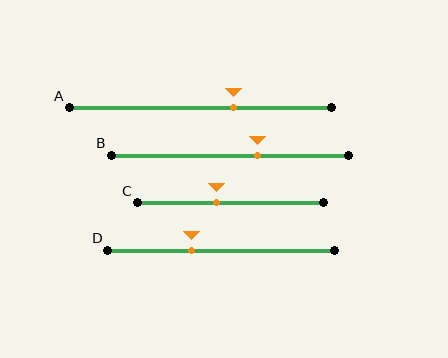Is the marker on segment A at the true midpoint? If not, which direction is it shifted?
No, the marker on segment A is shifted to the right by about 13% of the segment length.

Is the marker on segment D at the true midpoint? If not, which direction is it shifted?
No, the marker on segment D is shifted to the left by about 13% of the segment length.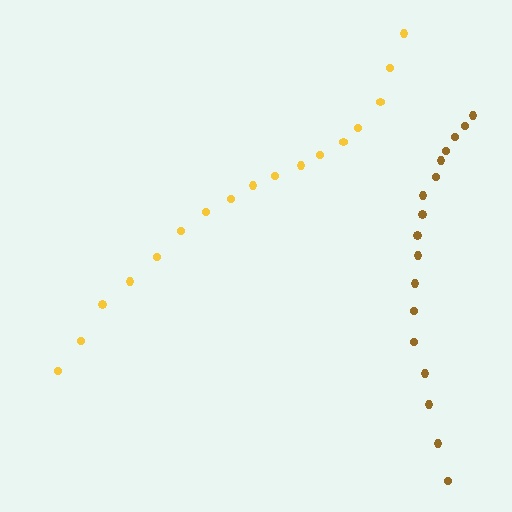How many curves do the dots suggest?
There are 2 distinct paths.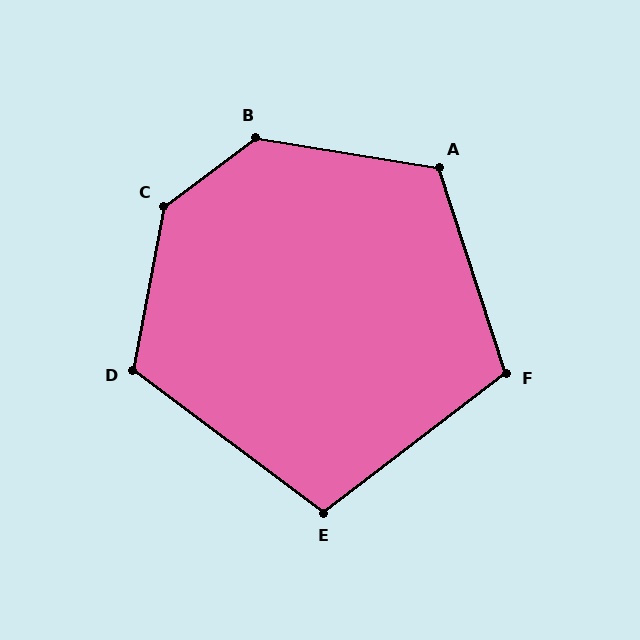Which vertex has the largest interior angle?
C, at approximately 137 degrees.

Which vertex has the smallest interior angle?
E, at approximately 105 degrees.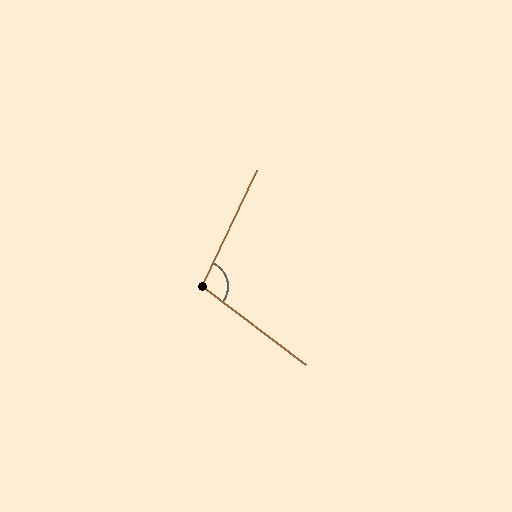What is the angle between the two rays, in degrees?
Approximately 102 degrees.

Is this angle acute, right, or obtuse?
It is obtuse.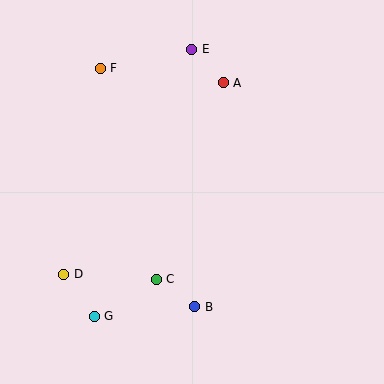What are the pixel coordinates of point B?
Point B is at (195, 307).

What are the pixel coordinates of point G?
Point G is at (94, 316).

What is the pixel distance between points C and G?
The distance between C and G is 72 pixels.